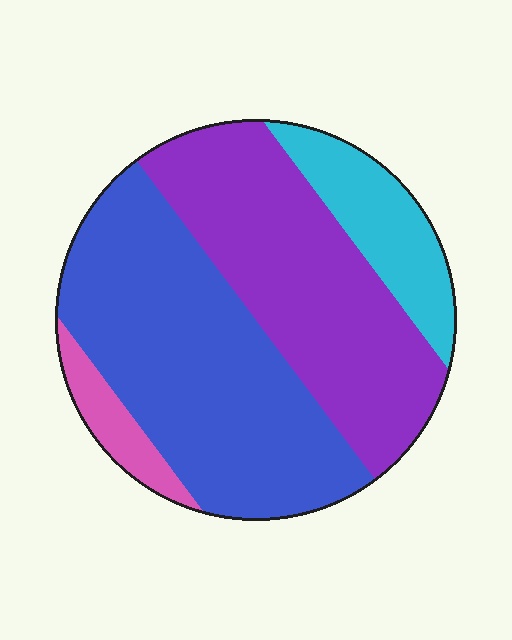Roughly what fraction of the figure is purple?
Purple takes up about three eighths (3/8) of the figure.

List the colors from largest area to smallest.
From largest to smallest: blue, purple, cyan, pink.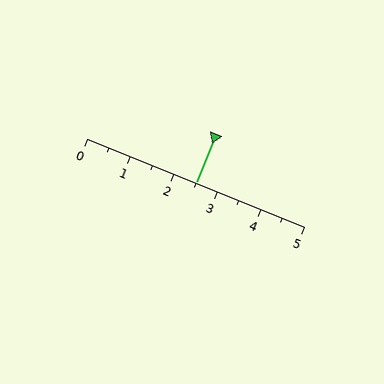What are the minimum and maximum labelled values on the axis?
The axis runs from 0 to 5.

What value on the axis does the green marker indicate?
The marker indicates approximately 2.5.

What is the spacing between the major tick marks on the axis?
The major ticks are spaced 1 apart.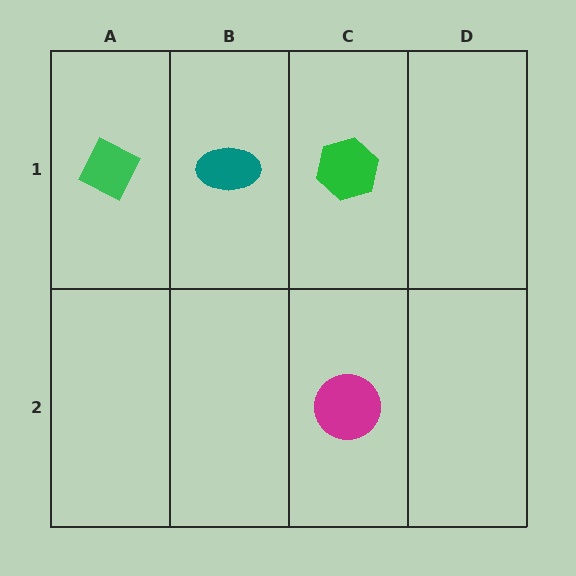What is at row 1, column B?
A teal ellipse.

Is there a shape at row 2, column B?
No, that cell is empty.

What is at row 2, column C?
A magenta circle.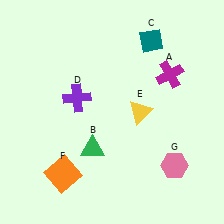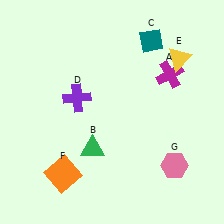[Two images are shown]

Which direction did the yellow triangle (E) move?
The yellow triangle (E) moved up.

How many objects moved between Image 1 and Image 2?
1 object moved between the two images.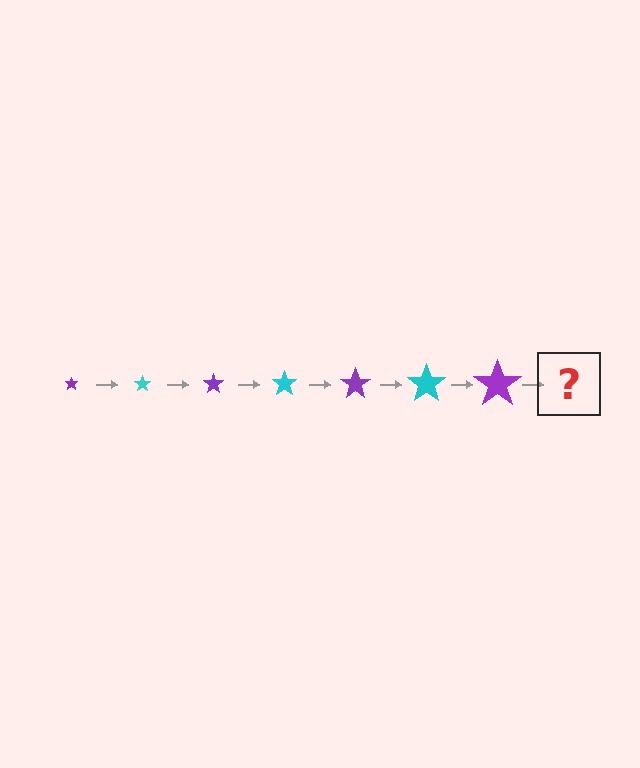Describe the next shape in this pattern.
It should be a cyan star, larger than the previous one.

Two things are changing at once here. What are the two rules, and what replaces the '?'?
The two rules are that the star grows larger each step and the color cycles through purple and cyan. The '?' should be a cyan star, larger than the previous one.